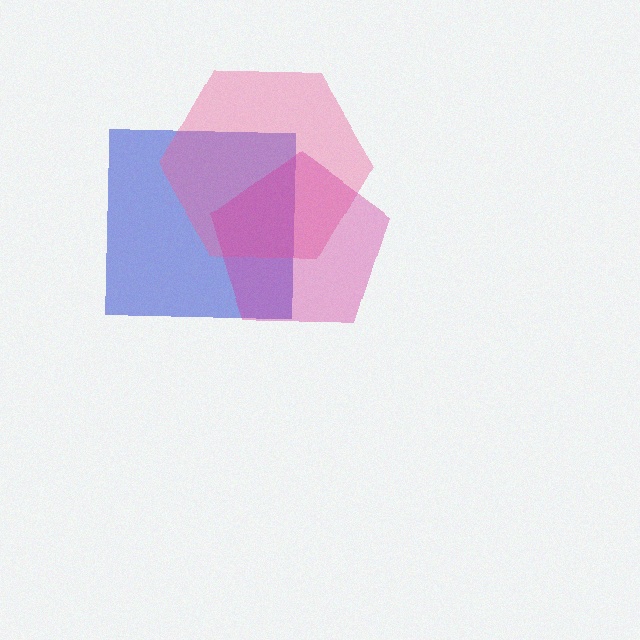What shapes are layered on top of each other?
The layered shapes are: a blue square, a pink hexagon, a magenta pentagon.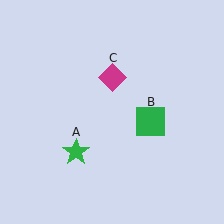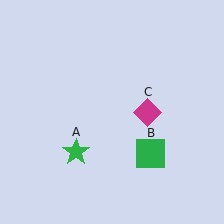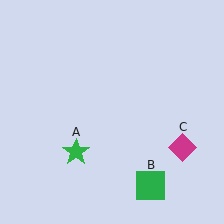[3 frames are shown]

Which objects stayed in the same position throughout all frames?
Green star (object A) remained stationary.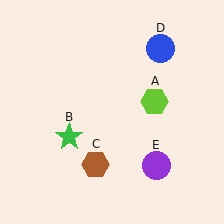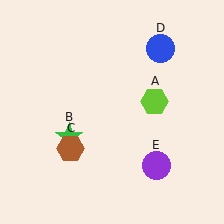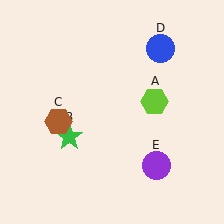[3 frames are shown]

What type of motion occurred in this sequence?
The brown hexagon (object C) rotated clockwise around the center of the scene.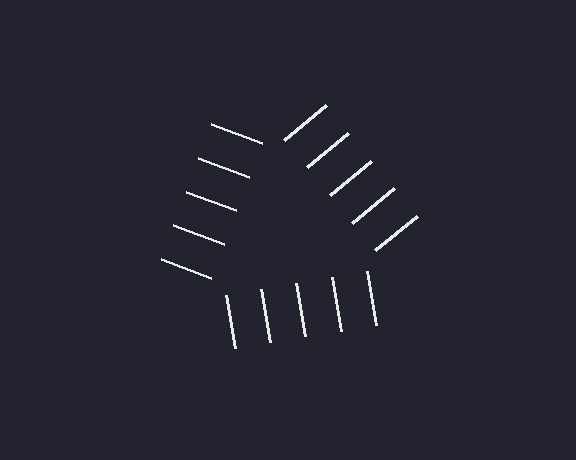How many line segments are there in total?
15 — 5 along each of the 3 edges.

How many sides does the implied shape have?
3 sides — the line-ends trace a triangle.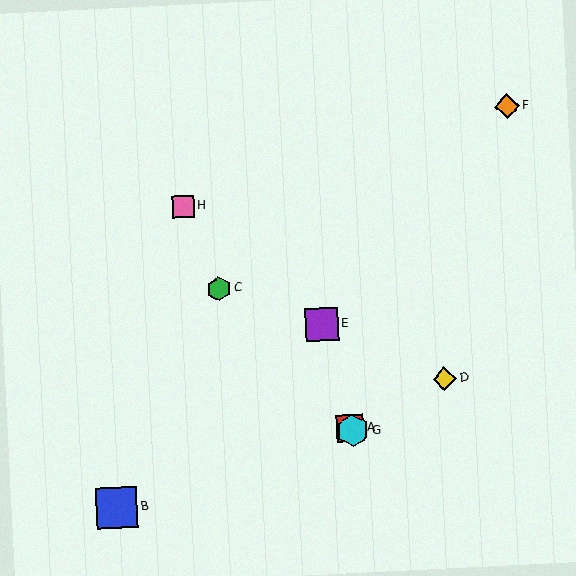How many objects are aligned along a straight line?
3 objects (A, C, G) are aligned along a straight line.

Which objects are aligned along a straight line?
Objects A, C, G are aligned along a straight line.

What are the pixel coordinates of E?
Object E is at (322, 325).